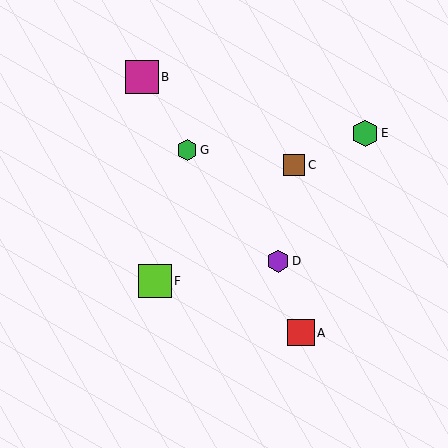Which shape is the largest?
The lime square (labeled F) is the largest.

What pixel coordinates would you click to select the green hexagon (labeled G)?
Click at (187, 150) to select the green hexagon G.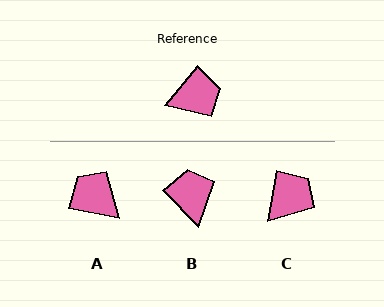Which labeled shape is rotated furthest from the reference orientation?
A, about 119 degrees away.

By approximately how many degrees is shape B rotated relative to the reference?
Approximately 85 degrees counter-clockwise.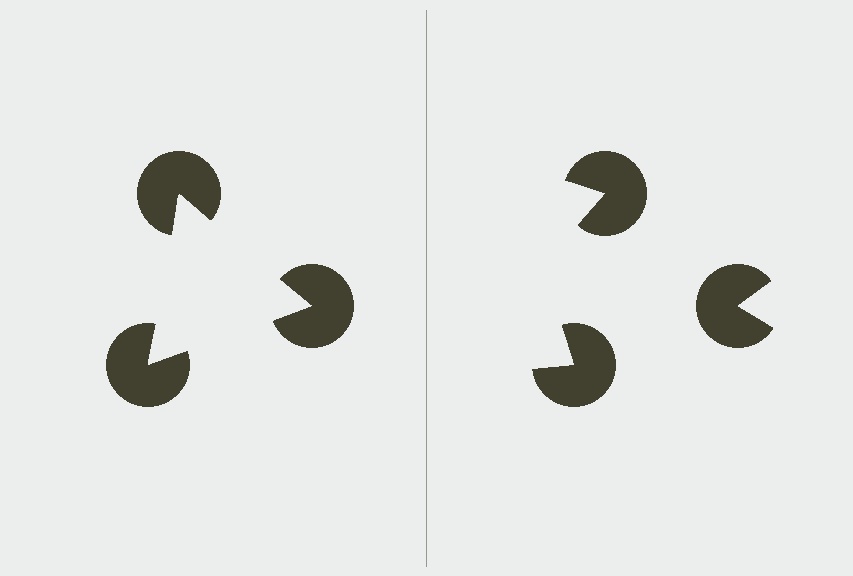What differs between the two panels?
The pac-man discs are positioned identically on both sides; only the wedge orientations differ. On the left they align to a triangle; on the right they are misaligned.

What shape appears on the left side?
An illusory triangle.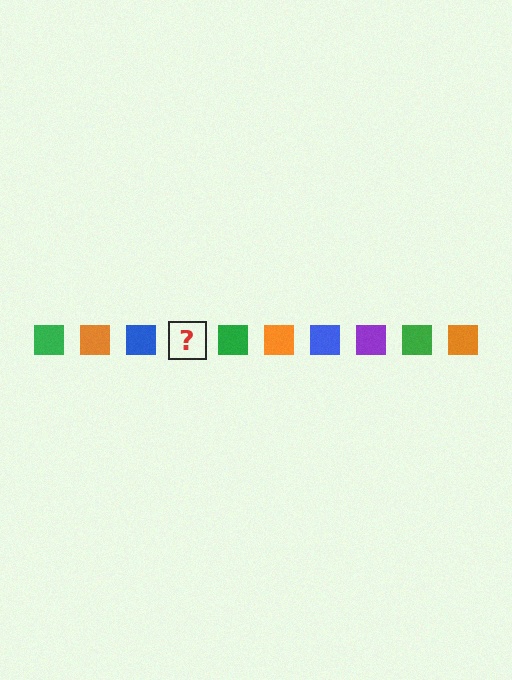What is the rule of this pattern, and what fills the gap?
The rule is that the pattern cycles through green, orange, blue, purple squares. The gap should be filled with a purple square.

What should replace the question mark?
The question mark should be replaced with a purple square.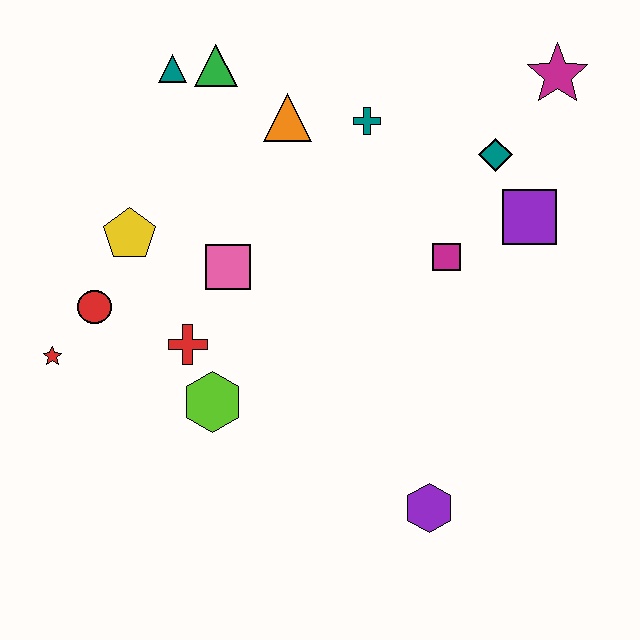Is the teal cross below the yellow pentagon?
No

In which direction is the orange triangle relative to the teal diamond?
The orange triangle is to the left of the teal diamond.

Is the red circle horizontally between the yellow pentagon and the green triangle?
No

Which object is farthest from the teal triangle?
The purple hexagon is farthest from the teal triangle.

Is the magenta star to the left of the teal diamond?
No